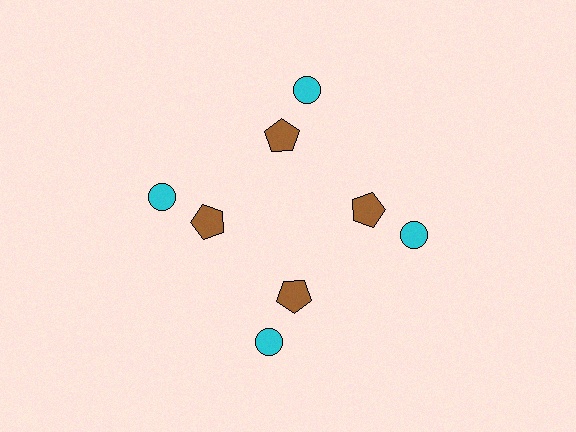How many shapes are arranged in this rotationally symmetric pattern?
There are 8 shapes, arranged in 4 groups of 2.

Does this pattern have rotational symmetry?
Yes, this pattern has 4-fold rotational symmetry. It looks the same after rotating 90 degrees around the center.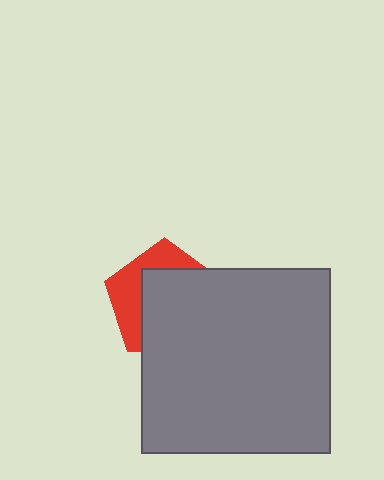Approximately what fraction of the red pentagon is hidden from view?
Roughly 64% of the red pentagon is hidden behind the gray rectangle.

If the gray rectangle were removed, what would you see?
You would see the complete red pentagon.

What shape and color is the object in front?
The object in front is a gray rectangle.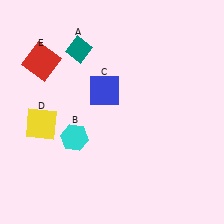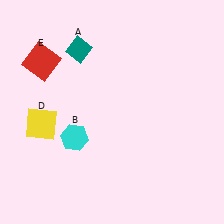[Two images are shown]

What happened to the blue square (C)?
The blue square (C) was removed in Image 2. It was in the top-left area of Image 1.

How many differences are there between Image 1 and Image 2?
There is 1 difference between the two images.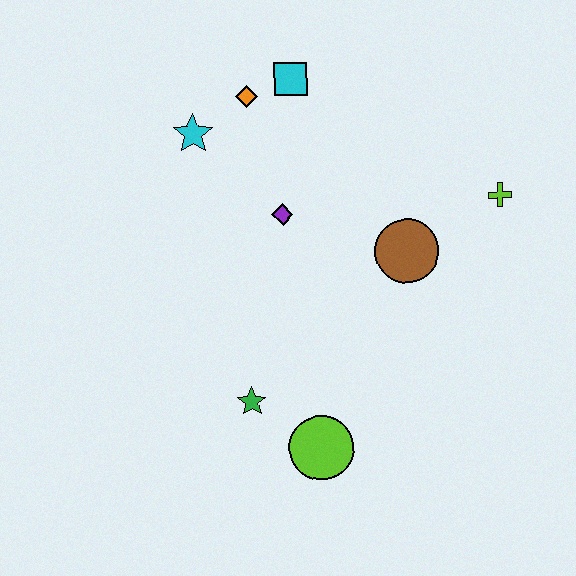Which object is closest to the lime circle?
The green star is closest to the lime circle.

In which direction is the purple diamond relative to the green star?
The purple diamond is above the green star.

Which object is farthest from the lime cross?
The green star is farthest from the lime cross.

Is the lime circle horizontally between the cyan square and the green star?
No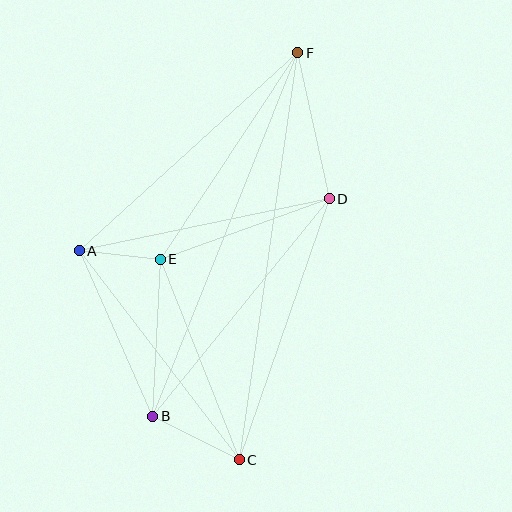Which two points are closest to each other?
Points A and E are closest to each other.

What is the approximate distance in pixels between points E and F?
The distance between E and F is approximately 248 pixels.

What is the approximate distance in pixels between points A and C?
The distance between A and C is approximately 263 pixels.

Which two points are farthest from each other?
Points C and F are farthest from each other.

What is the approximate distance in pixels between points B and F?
The distance between B and F is approximately 392 pixels.